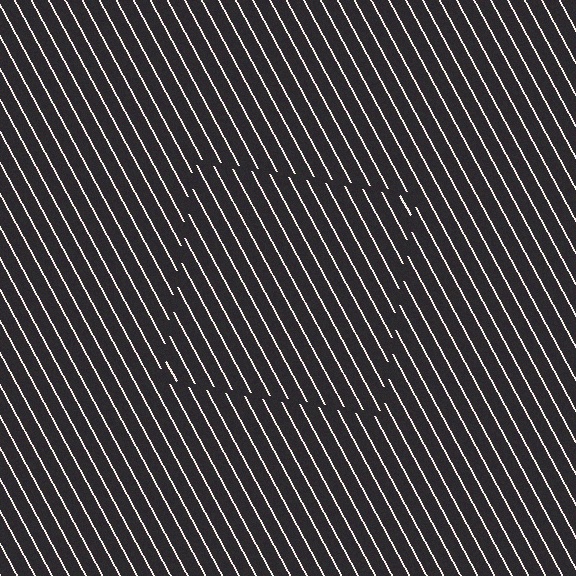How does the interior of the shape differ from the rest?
The interior of the shape contains the same grating, shifted by half a period — the contour is defined by the phase discontinuity where line-ends from the inner and outer gratings abut.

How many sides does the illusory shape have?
4 sides — the line-ends trace a square.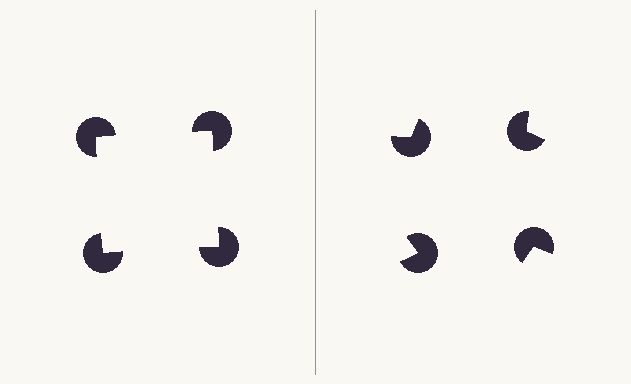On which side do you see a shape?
An illusory square appears on the left side. On the right side the wedge cuts are rotated, so no coherent shape forms.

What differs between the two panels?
The pac-man discs are positioned identically on both sides; only the wedge orientations differ. On the left they align to a square; on the right they are misaligned.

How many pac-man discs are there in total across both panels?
8 — 4 on each side.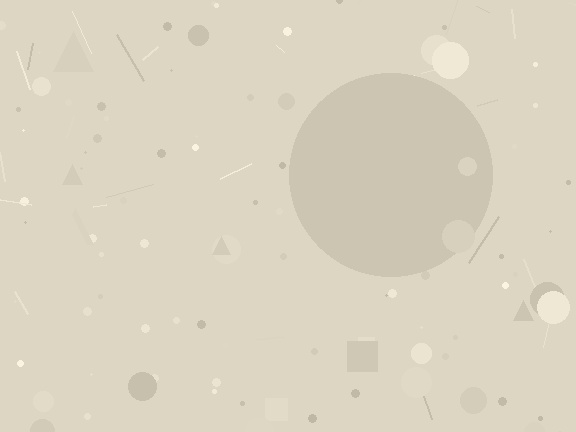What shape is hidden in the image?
A circle is hidden in the image.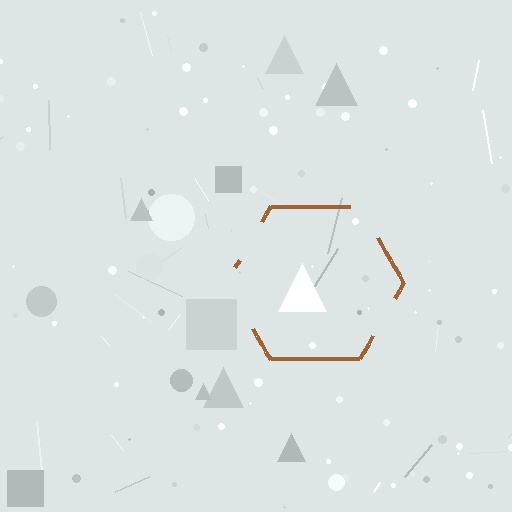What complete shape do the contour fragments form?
The contour fragments form a hexagon.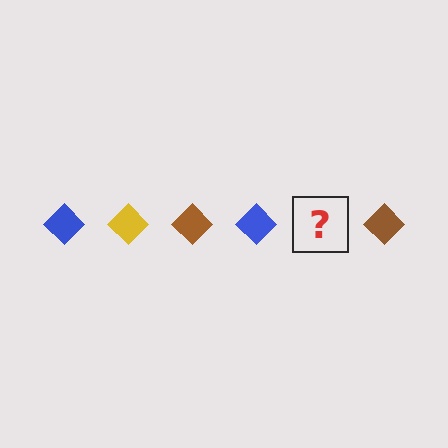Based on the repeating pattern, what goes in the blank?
The blank should be a yellow diamond.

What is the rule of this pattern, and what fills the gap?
The rule is that the pattern cycles through blue, yellow, brown diamonds. The gap should be filled with a yellow diamond.